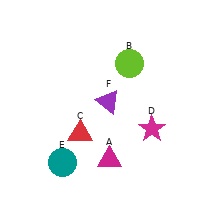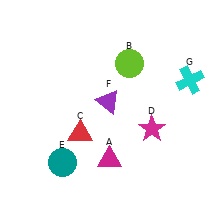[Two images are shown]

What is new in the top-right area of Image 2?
A cyan cross (G) was added in the top-right area of Image 2.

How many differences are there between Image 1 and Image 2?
There is 1 difference between the two images.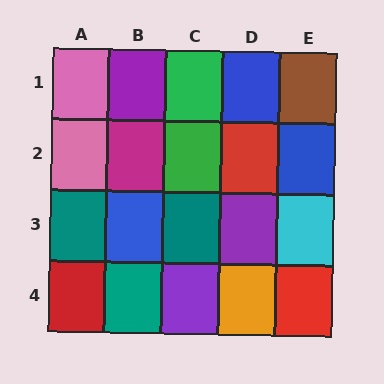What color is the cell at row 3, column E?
Cyan.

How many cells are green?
2 cells are green.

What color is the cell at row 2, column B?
Magenta.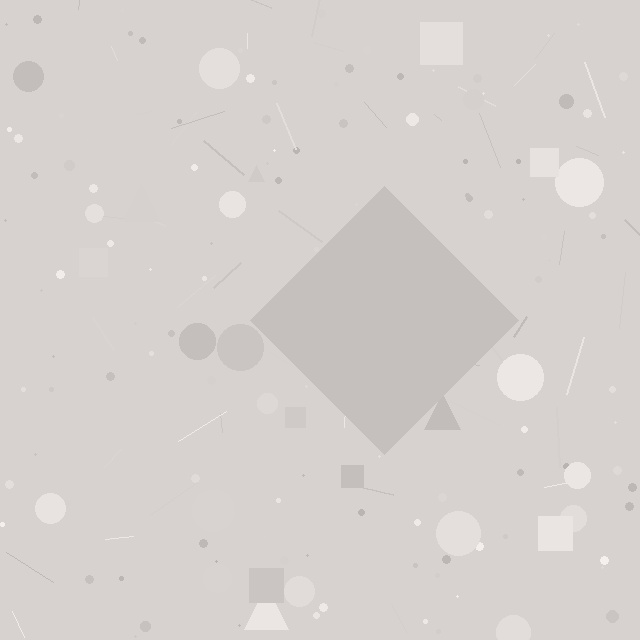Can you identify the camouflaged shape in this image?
The camouflaged shape is a diamond.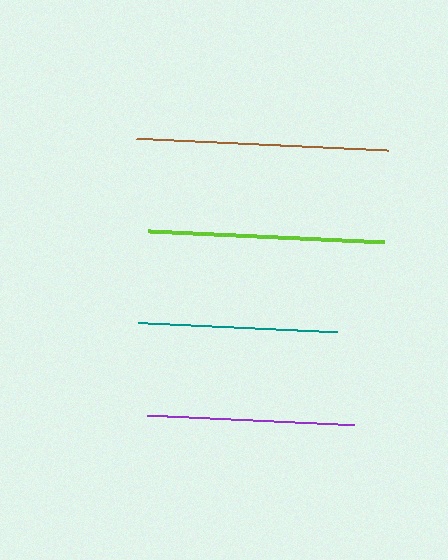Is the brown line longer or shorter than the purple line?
The brown line is longer than the purple line.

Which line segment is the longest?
The brown line is the longest at approximately 252 pixels.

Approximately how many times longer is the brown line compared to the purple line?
The brown line is approximately 1.2 times the length of the purple line.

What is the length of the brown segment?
The brown segment is approximately 252 pixels long.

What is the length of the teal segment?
The teal segment is approximately 199 pixels long.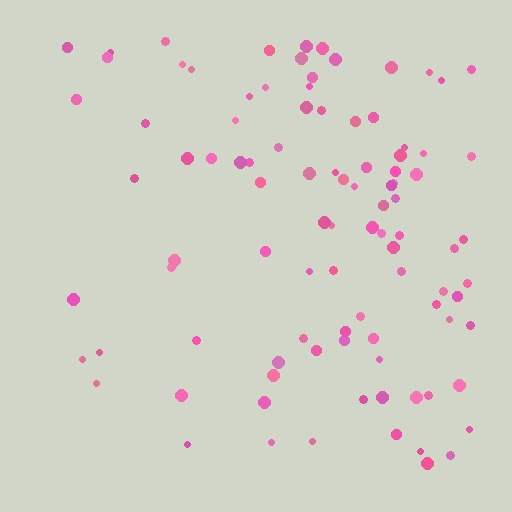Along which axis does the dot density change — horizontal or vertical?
Horizontal.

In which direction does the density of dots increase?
From left to right, with the right side densest.